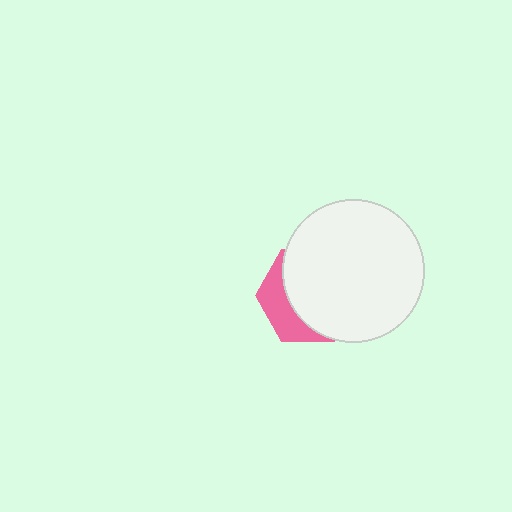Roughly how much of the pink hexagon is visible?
A small part of it is visible (roughly 31%).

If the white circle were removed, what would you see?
You would see the complete pink hexagon.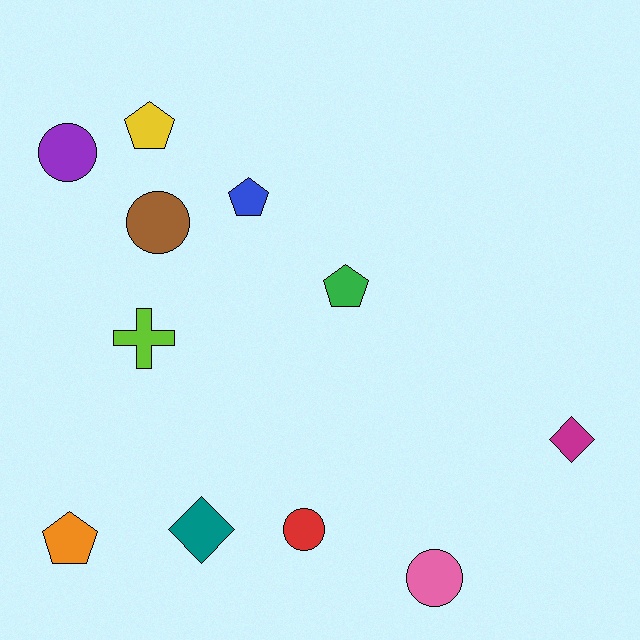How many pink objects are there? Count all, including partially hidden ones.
There is 1 pink object.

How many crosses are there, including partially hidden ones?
There is 1 cross.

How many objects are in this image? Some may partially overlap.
There are 11 objects.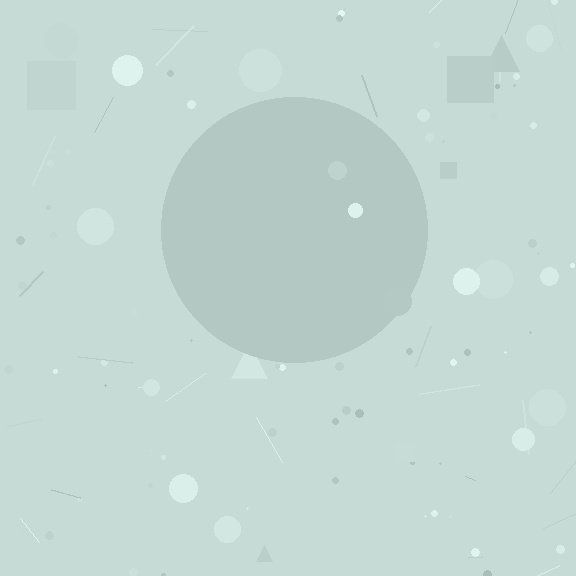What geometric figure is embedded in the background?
A circle is embedded in the background.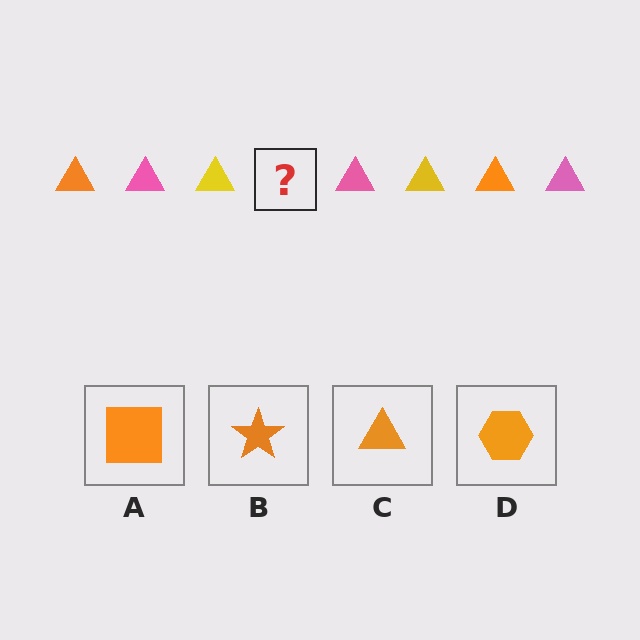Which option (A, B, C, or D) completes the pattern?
C.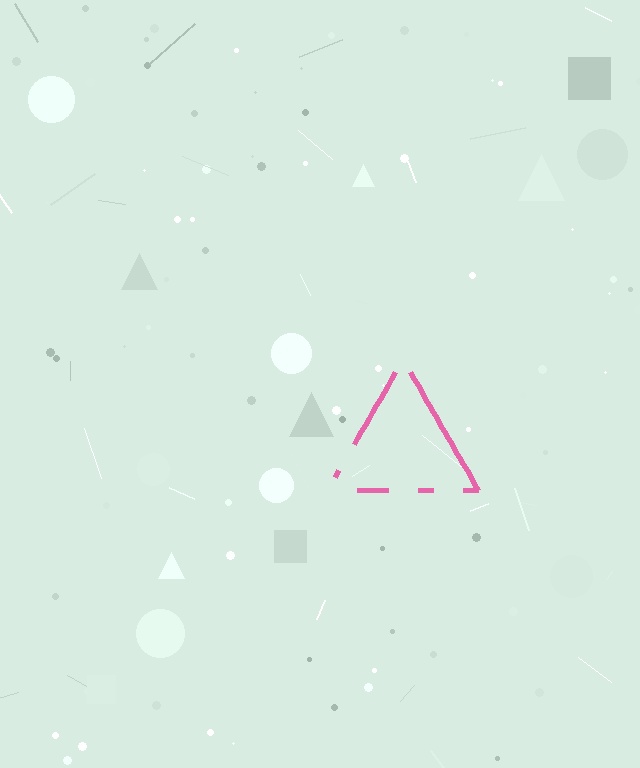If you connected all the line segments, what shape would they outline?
They would outline a triangle.